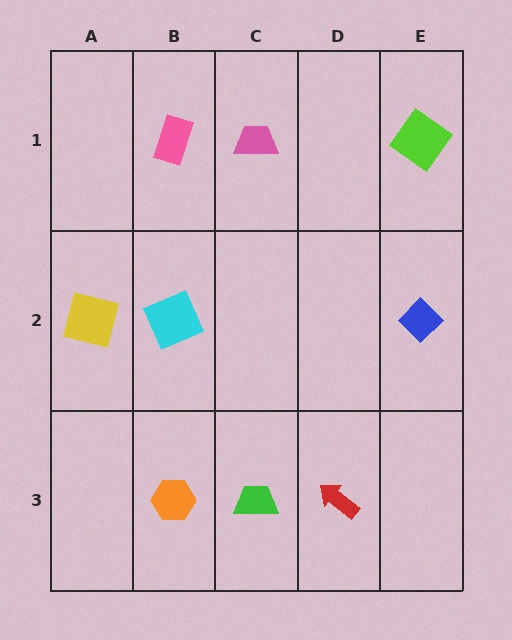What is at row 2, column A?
A yellow square.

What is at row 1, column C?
A pink trapezoid.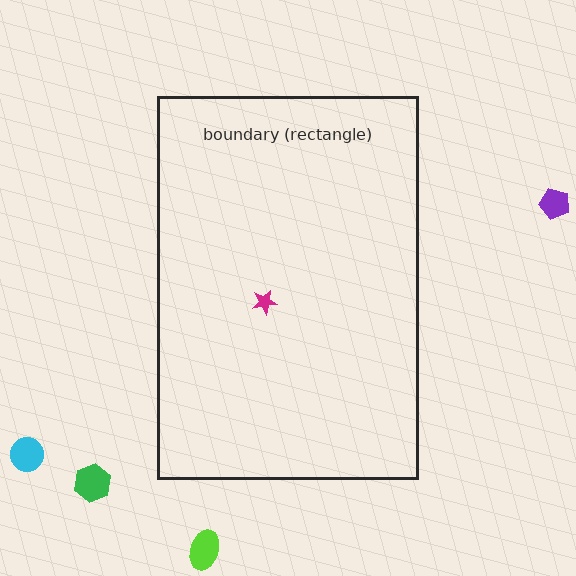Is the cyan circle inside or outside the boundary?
Outside.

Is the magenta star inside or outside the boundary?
Inside.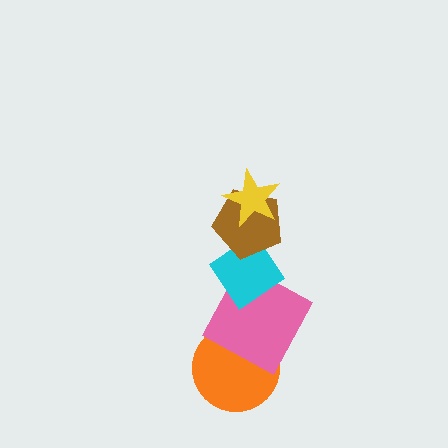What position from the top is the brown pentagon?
The brown pentagon is 2nd from the top.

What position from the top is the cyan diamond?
The cyan diamond is 3rd from the top.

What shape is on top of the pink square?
The cyan diamond is on top of the pink square.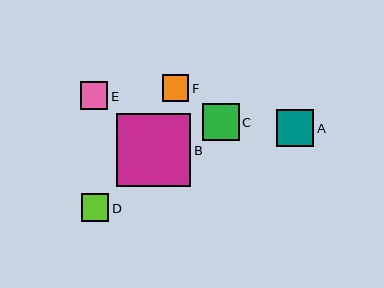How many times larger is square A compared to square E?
Square A is approximately 1.4 times the size of square E.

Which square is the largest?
Square B is the largest with a size of approximately 74 pixels.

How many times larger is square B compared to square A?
Square B is approximately 2.0 times the size of square A.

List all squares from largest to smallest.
From largest to smallest: B, A, C, D, E, F.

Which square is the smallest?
Square F is the smallest with a size of approximately 26 pixels.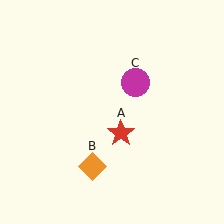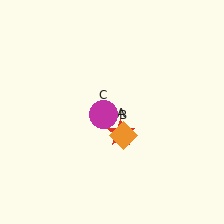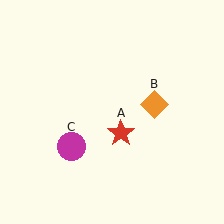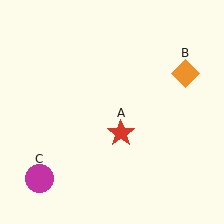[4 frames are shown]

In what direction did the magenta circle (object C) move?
The magenta circle (object C) moved down and to the left.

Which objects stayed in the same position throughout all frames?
Red star (object A) remained stationary.